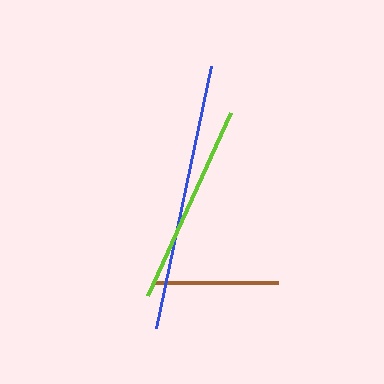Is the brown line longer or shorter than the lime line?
The lime line is longer than the brown line.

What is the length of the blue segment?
The blue segment is approximately 268 pixels long.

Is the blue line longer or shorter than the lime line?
The blue line is longer than the lime line.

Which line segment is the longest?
The blue line is the longest at approximately 268 pixels.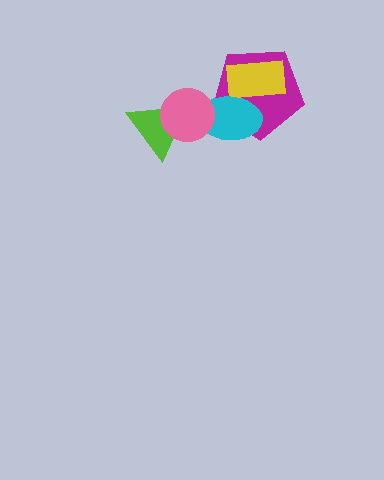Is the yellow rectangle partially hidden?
Yes, it is partially covered by another shape.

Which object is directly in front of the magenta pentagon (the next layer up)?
The yellow rectangle is directly in front of the magenta pentagon.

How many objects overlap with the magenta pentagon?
2 objects overlap with the magenta pentagon.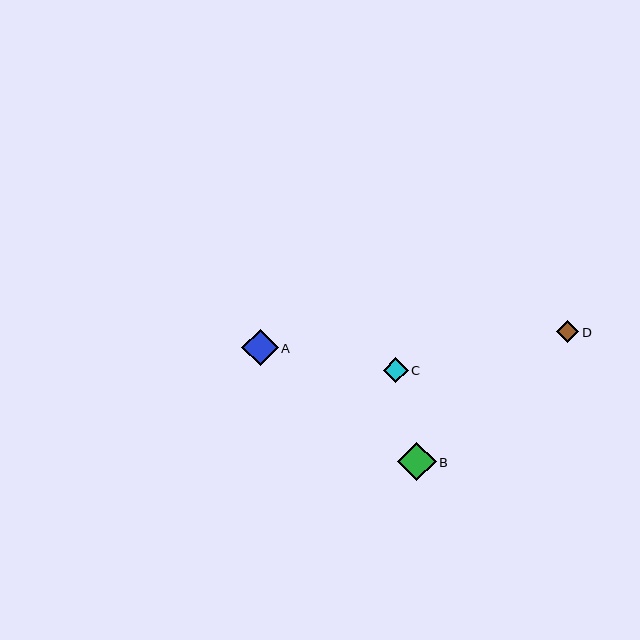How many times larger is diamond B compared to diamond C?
Diamond B is approximately 1.5 times the size of diamond C.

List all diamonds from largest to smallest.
From largest to smallest: B, A, C, D.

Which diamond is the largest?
Diamond B is the largest with a size of approximately 38 pixels.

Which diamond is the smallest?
Diamond D is the smallest with a size of approximately 22 pixels.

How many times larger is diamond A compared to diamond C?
Diamond A is approximately 1.5 times the size of diamond C.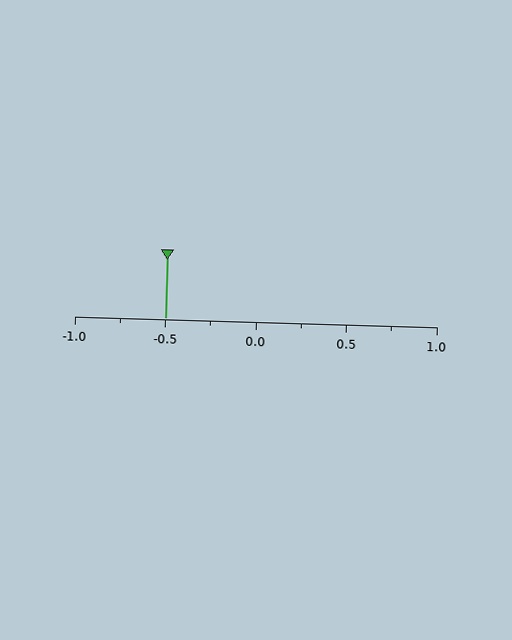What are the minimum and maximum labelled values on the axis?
The axis runs from -1.0 to 1.0.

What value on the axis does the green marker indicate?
The marker indicates approximately -0.5.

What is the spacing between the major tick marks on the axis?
The major ticks are spaced 0.5 apart.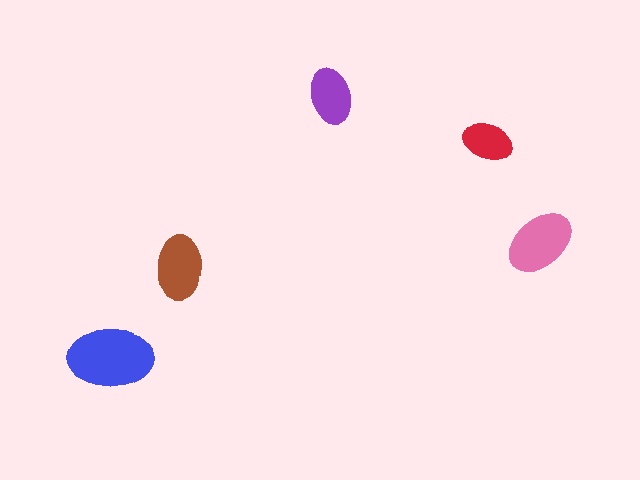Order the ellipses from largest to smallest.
the blue one, the pink one, the brown one, the purple one, the red one.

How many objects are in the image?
There are 5 objects in the image.